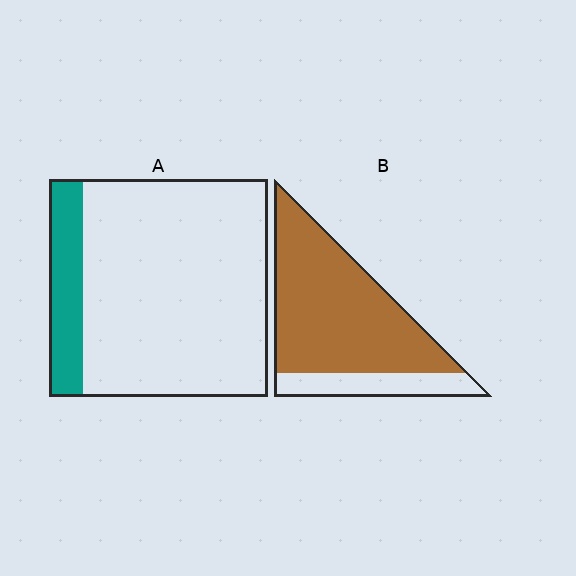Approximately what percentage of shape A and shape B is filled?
A is approximately 15% and B is approximately 80%.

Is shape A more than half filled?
No.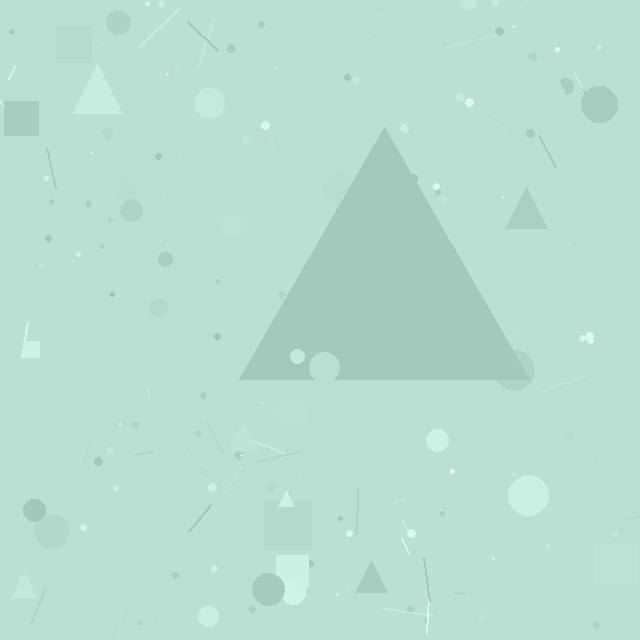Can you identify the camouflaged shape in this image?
The camouflaged shape is a triangle.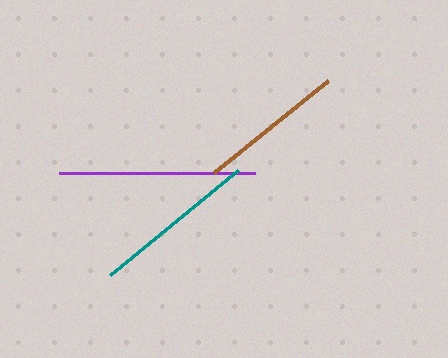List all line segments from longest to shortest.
From longest to shortest: purple, teal, brown.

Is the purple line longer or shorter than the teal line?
The purple line is longer than the teal line.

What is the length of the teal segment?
The teal segment is approximately 166 pixels long.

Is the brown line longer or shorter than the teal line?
The teal line is longer than the brown line.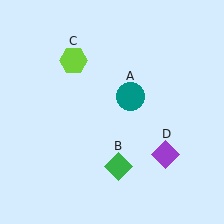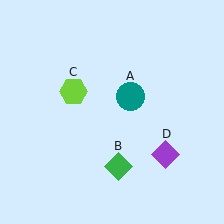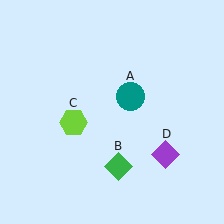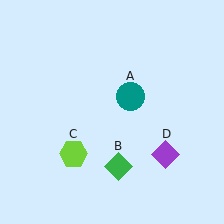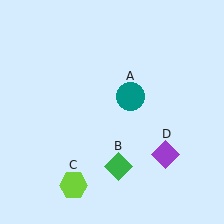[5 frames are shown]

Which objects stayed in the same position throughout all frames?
Teal circle (object A) and green diamond (object B) and purple diamond (object D) remained stationary.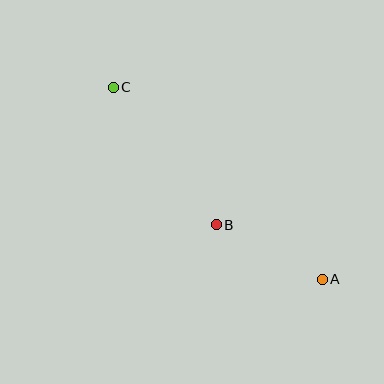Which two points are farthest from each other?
Points A and C are farthest from each other.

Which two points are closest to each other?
Points A and B are closest to each other.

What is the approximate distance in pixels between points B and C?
The distance between B and C is approximately 172 pixels.